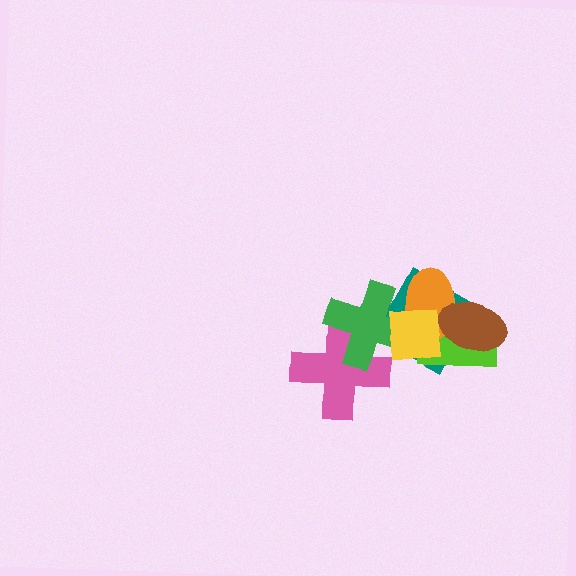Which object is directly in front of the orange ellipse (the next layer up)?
The brown ellipse is directly in front of the orange ellipse.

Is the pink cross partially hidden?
Yes, it is partially covered by another shape.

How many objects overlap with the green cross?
4 objects overlap with the green cross.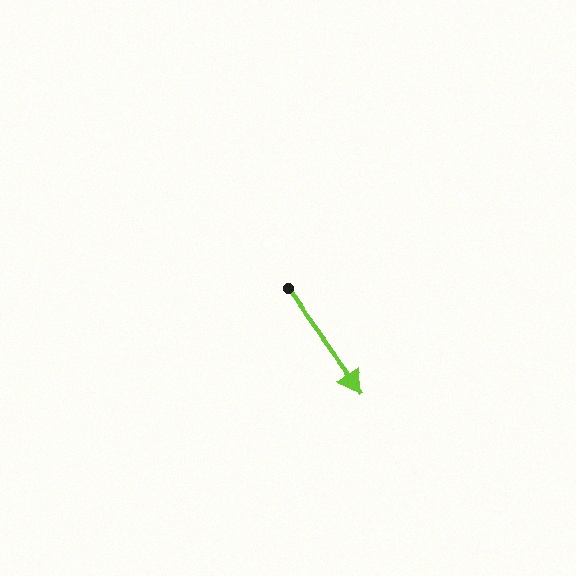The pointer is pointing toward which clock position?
Roughly 5 o'clock.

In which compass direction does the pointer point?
Southeast.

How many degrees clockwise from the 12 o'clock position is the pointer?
Approximately 144 degrees.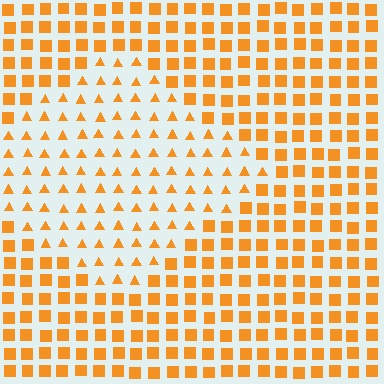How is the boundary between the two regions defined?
The boundary is defined by a change in element shape: triangles inside vs. squares outside. All elements share the same color and spacing.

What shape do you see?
I see a diamond.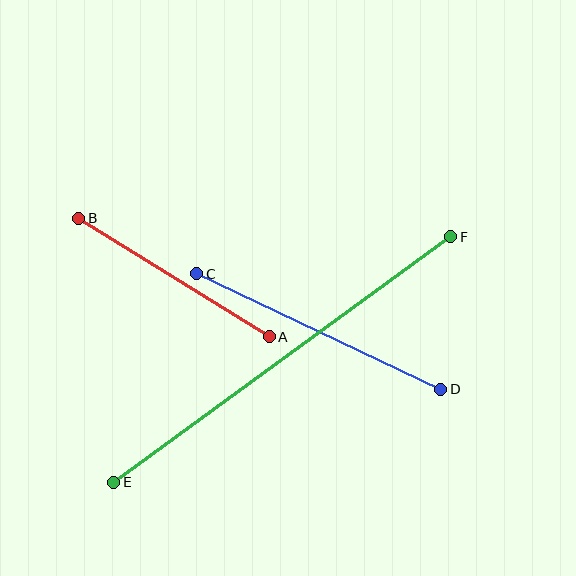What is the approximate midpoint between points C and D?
The midpoint is at approximately (319, 332) pixels.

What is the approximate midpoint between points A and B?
The midpoint is at approximately (174, 278) pixels.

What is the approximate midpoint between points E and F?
The midpoint is at approximately (282, 359) pixels.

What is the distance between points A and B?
The distance is approximately 225 pixels.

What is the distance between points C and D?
The distance is approximately 270 pixels.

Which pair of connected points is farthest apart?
Points E and F are farthest apart.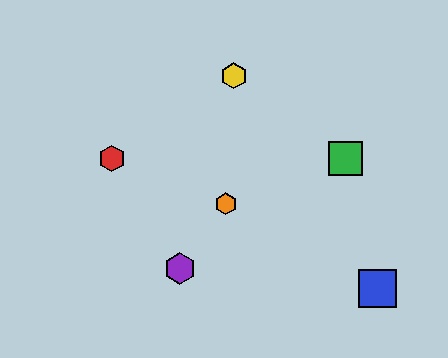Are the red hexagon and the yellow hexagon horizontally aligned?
No, the red hexagon is at y≈158 and the yellow hexagon is at y≈76.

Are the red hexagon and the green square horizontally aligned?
Yes, both are at y≈158.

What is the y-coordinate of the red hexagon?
The red hexagon is at y≈158.